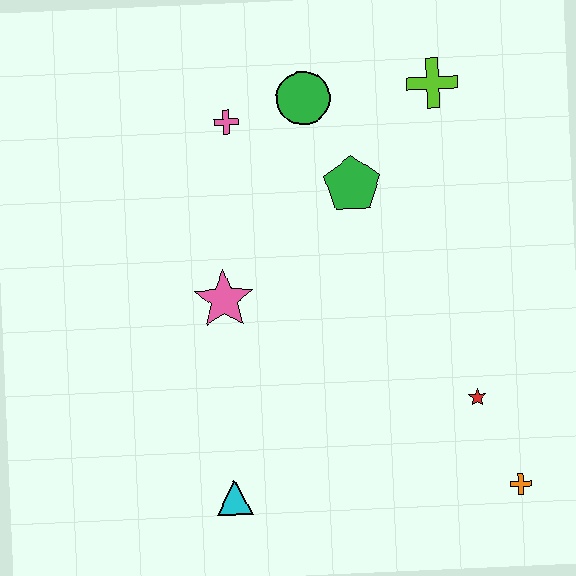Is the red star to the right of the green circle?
Yes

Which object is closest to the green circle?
The pink cross is closest to the green circle.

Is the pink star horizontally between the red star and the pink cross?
No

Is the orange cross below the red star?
Yes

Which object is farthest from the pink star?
The orange cross is farthest from the pink star.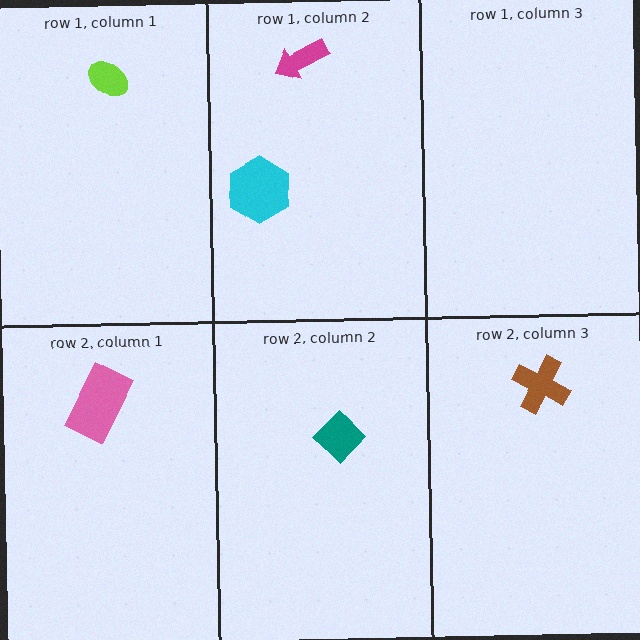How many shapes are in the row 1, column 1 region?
1.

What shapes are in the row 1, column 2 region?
The magenta arrow, the cyan hexagon.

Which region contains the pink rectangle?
The row 2, column 1 region.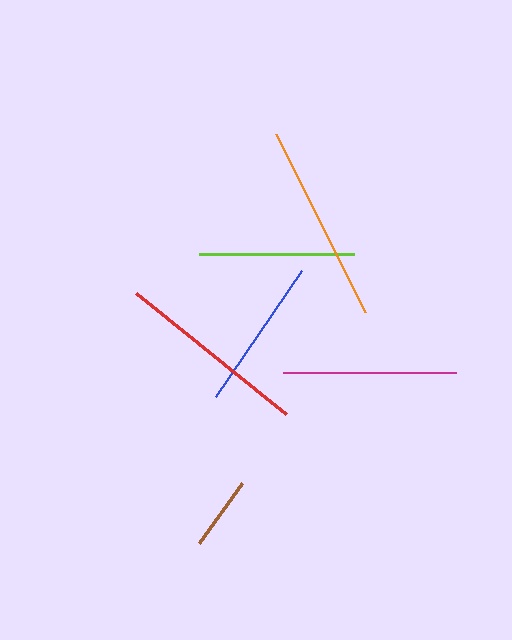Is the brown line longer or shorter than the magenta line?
The magenta line is longer than the brown line.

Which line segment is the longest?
The orange line is the longest at approximately 199 pixels.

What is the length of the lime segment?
The lime segment is approximately 155 pixels long.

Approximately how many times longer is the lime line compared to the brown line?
The lime line is approximately 2.1 times the length of the brown line.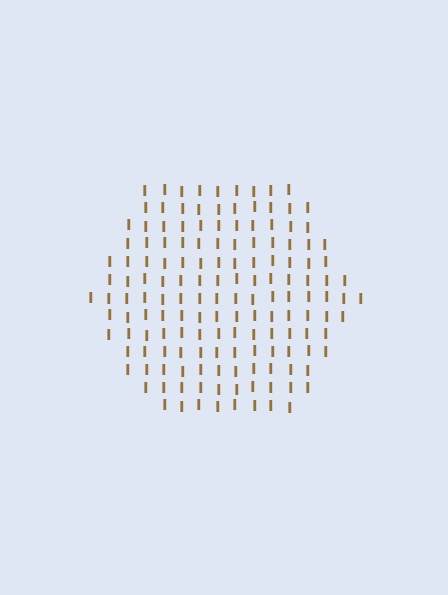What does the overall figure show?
The overall figure shows a hexagon.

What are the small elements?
The small elements are letter I's.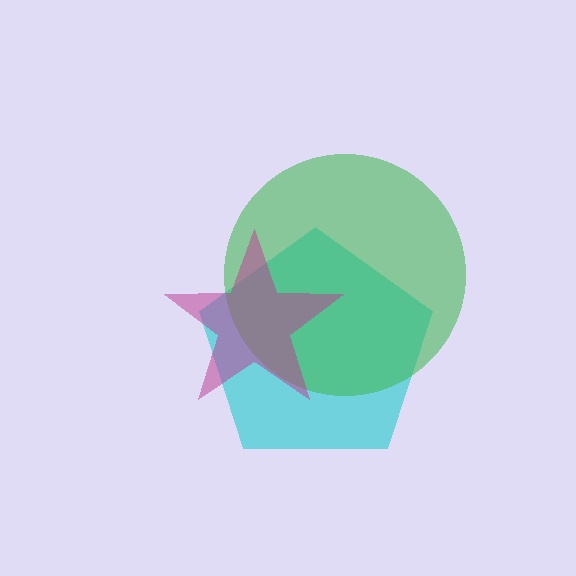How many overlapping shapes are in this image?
There are 3 overlapping shapes in the image.